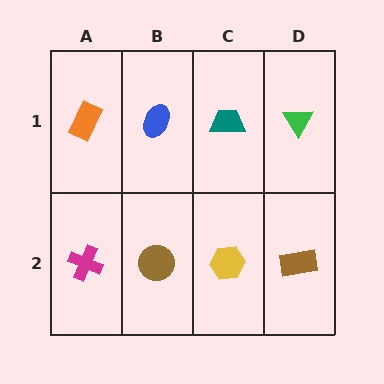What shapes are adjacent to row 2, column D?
A green triangle (row 1, column D), a yellow hexagon (row 2, column C).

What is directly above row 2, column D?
A green triangle.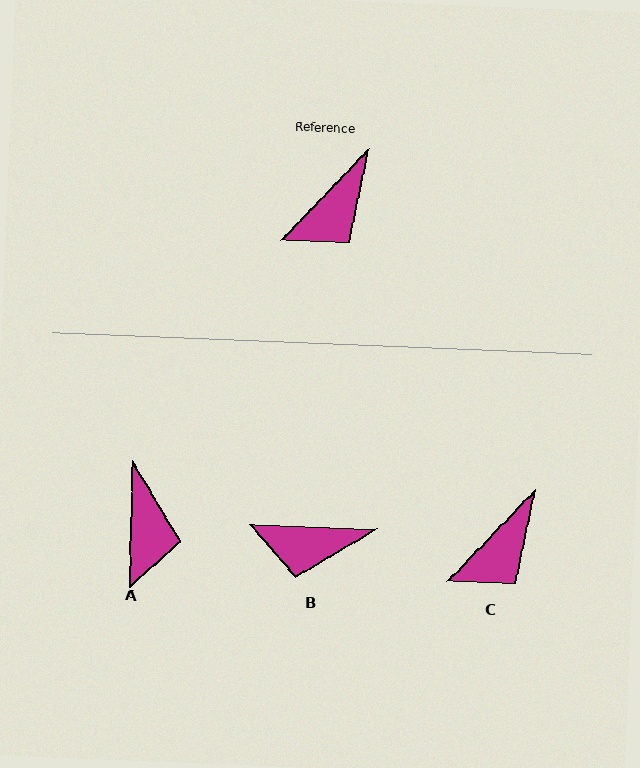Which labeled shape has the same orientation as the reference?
C.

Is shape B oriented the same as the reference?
No, it is off by about 48 degrees.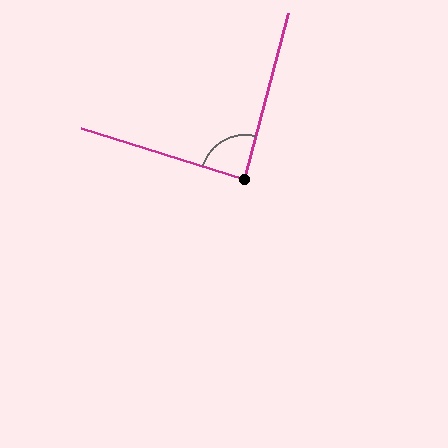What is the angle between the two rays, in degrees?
Approximately 88 degrees.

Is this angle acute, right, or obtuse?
It is approximately a right angle.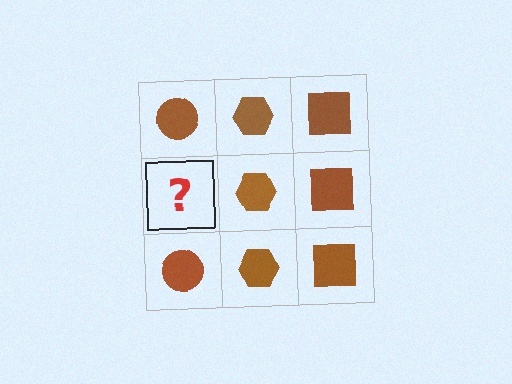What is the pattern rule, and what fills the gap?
The rule is that each column has a consistent shape. The gap should be filled with a brown circle.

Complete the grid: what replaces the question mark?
The question mark should be replaced with a brown circle.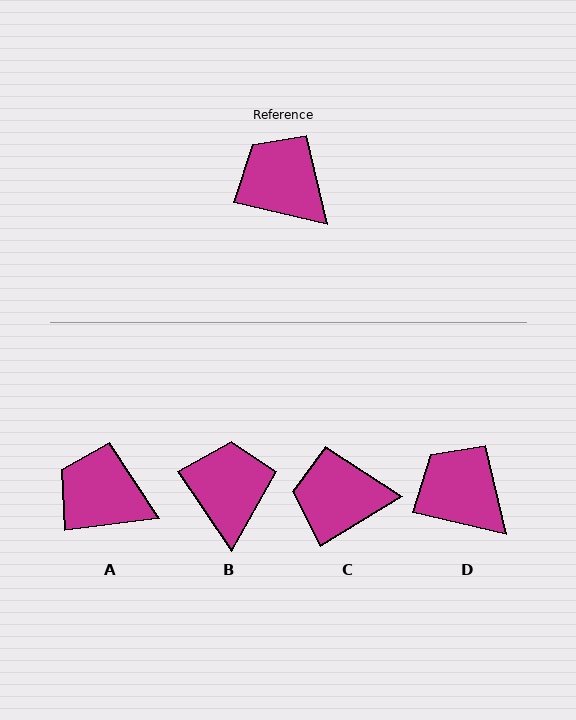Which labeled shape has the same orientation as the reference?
D.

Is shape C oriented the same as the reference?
No, it is off by about 45 degrees.